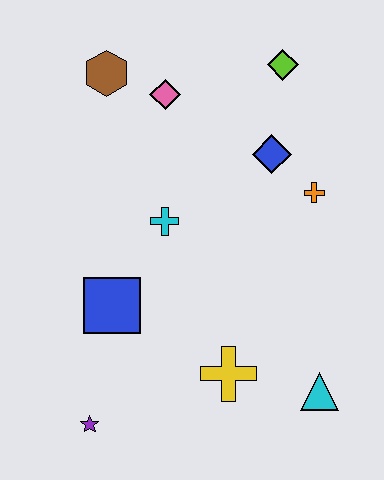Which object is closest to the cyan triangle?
The yellow cross is closest to the cyan triangle.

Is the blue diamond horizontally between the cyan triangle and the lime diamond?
No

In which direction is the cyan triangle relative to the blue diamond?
The cyan triangle is below the blue diamond.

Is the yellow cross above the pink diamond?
No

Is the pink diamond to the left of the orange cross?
Yes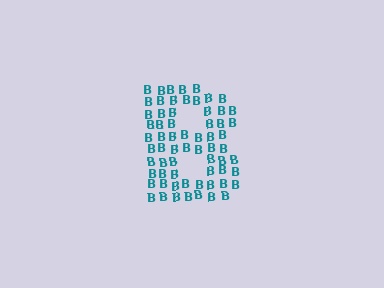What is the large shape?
The large shape is the letter B.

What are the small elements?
The small elements are letter B's.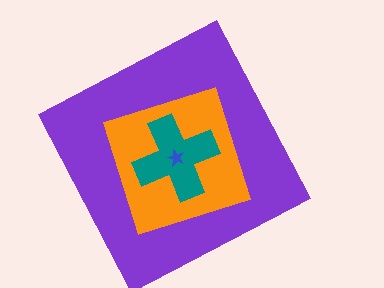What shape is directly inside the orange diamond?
The teal cross.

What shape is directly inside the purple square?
The orange diamond.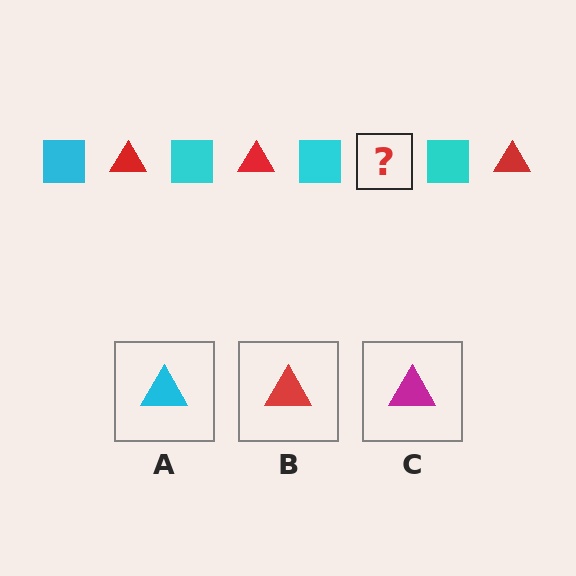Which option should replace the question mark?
Option B.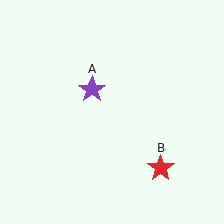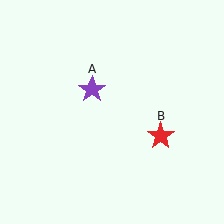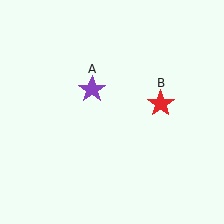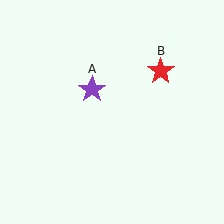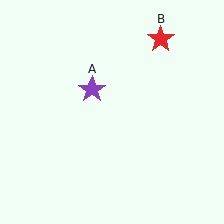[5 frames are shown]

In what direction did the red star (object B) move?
The red star (object B) moved up.